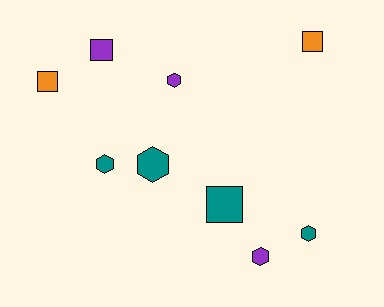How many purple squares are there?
There is 1 purple square.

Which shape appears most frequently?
Hexagon, with 5 objects.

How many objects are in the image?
There are 9 objects.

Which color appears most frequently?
Teal, with 4 objects.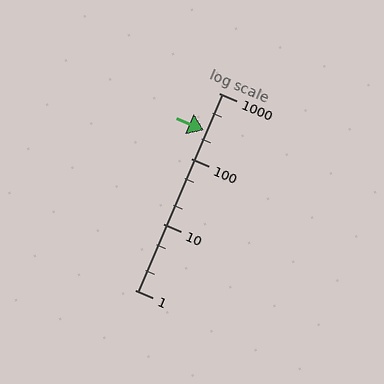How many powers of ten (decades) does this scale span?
The scale spans 3 decades, from 1 to 1000.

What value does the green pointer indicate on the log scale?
The pointer indicates approximately 270.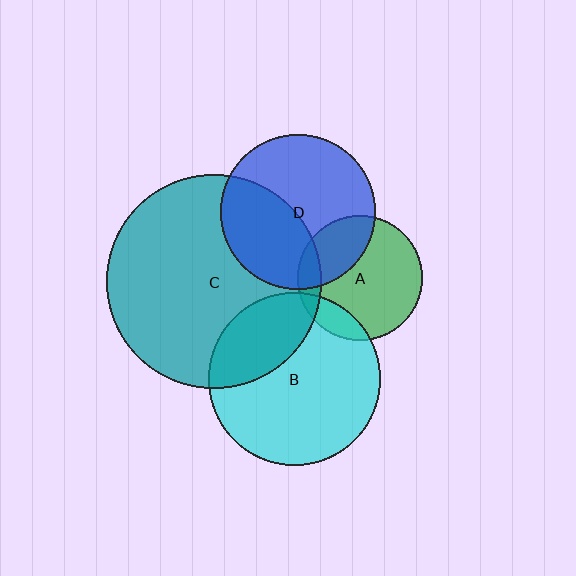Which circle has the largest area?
Circle C (teal).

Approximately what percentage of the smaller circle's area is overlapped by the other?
Approximately 15%.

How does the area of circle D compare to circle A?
Approximately 1.5 times.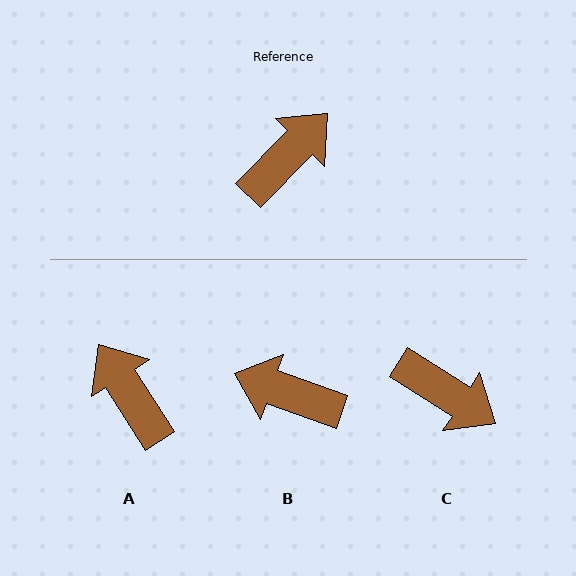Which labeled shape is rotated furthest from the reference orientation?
B, about 115 degrees away.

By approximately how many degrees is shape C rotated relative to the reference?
Approximately 78 degrees clockwise.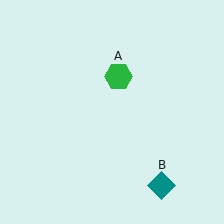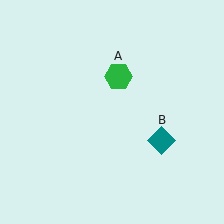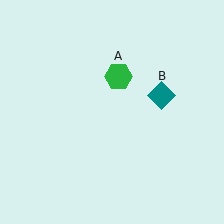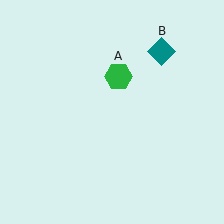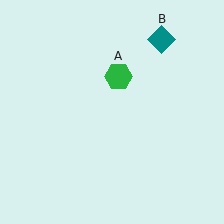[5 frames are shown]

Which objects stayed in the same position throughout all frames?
Green hexagon (object A) remained stationary.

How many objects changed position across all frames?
1 object changed position: teal diamond (object B).